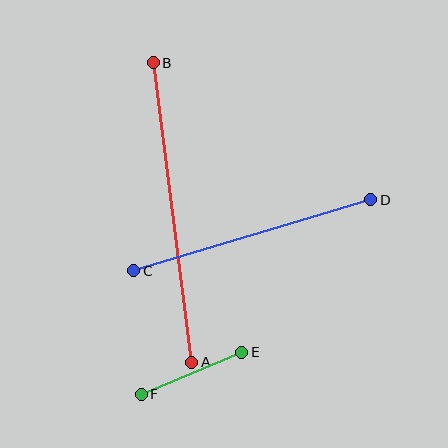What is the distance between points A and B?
The distance is approximately 302 pixels.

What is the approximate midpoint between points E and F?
The midpoint is at approximately (192, 373) pixels.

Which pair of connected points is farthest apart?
Points A and B are farthest apart.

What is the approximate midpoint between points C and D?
The midpoint is at approximately (252, 235) pixels.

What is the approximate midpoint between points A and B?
The midpoint is at approximately (172, 213) pixels.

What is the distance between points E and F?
The distance is approximately 109 pixels.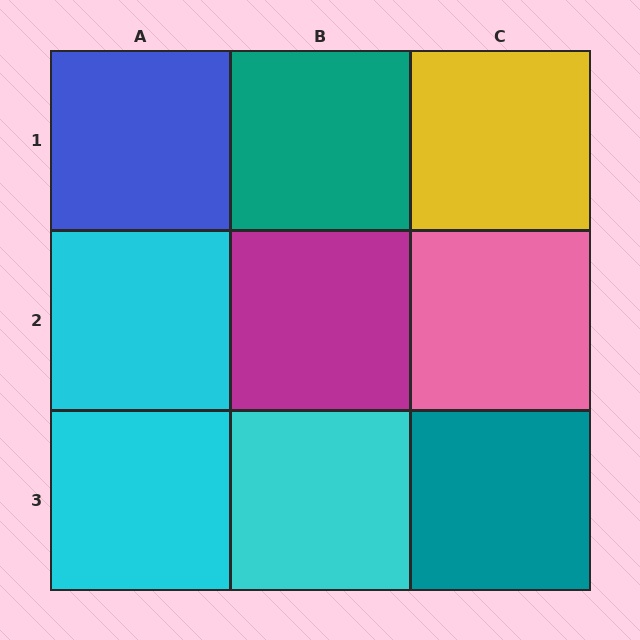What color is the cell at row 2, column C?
Pink.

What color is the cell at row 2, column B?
Magenta.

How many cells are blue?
1 cell is blue.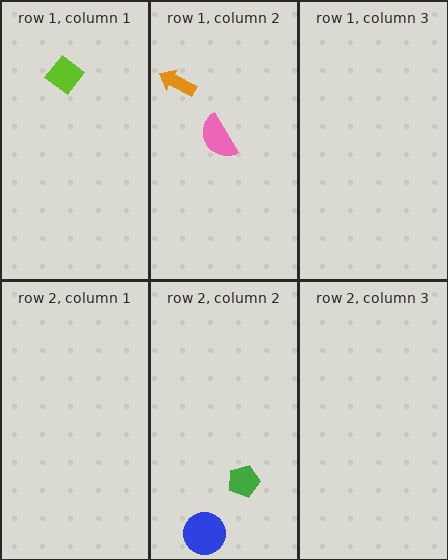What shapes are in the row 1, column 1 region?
The lime diamond.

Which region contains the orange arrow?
The row 1, column 2 region.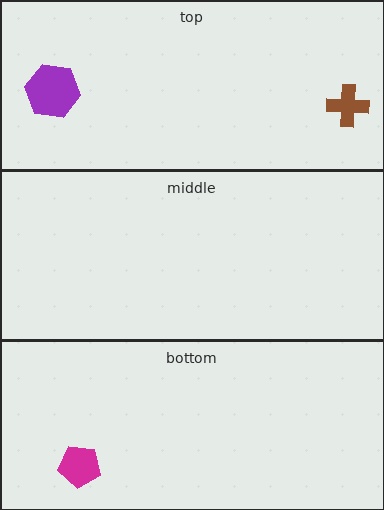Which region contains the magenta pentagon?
The bottom region.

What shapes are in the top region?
The purple hexagon, the brown cross.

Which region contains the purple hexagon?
The top region.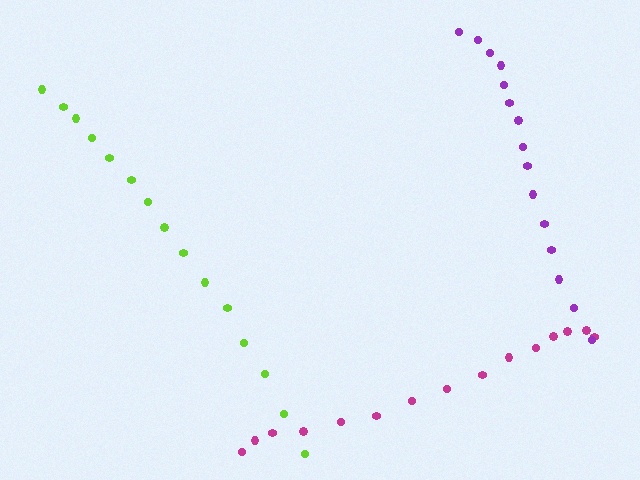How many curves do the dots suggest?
There are 3 distinct paths.